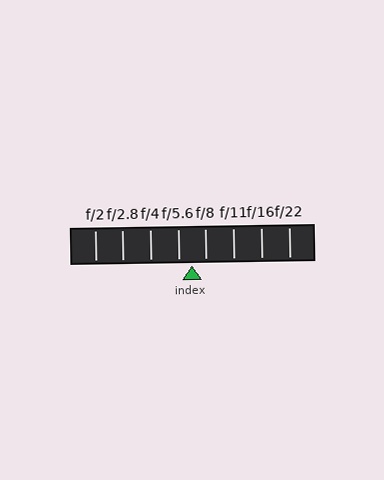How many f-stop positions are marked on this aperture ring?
There are 8 f-stop positions marked.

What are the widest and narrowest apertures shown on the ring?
The widest aperture shown is f/2 and the narrowest is f/22.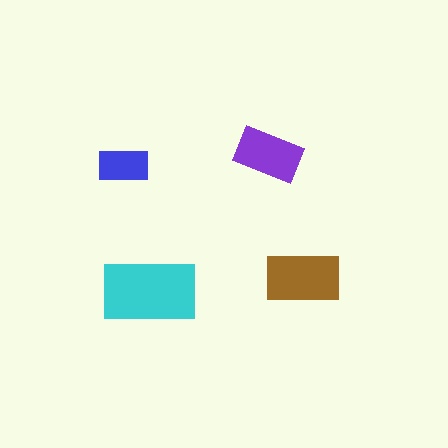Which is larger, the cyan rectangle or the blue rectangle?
The cyan one.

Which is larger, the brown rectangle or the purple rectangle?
The brown one.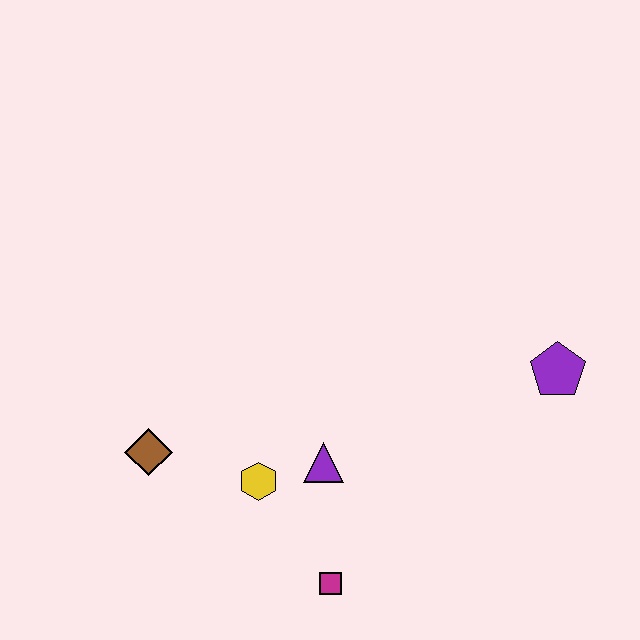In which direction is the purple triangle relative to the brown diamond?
The purple triangle is to the right of the brown diamond.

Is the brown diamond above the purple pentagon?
No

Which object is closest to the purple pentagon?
The purple triangle is closest to the purple pentagon.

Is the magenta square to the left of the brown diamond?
No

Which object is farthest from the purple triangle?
The purple pentagon is farthest from the purple triangle.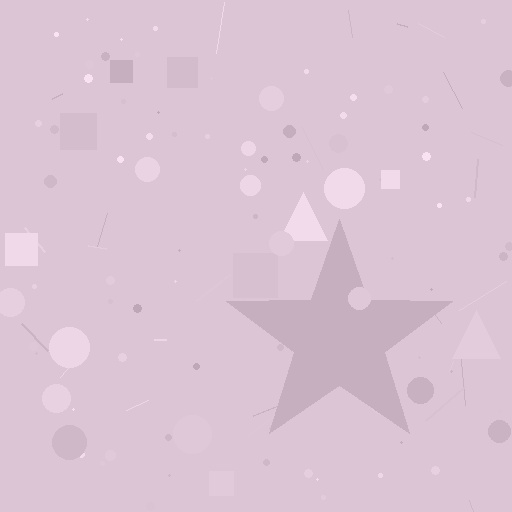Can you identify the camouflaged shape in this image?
The camouflaged shape is a star.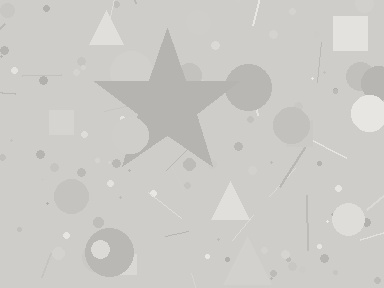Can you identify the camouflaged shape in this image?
The camouflaged shape is a star.